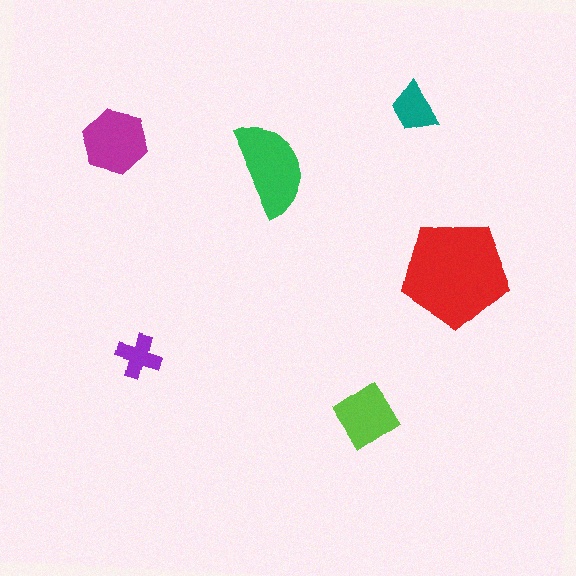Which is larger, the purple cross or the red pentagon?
The red pentagon.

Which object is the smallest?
The purple cross.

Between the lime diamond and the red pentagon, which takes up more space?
The red pentagon.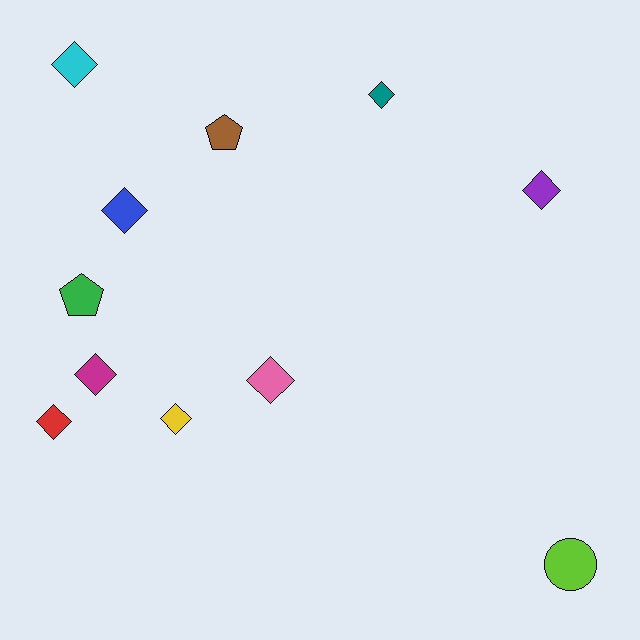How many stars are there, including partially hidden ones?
There are no stars.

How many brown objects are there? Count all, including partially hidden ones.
There is 1 brown object.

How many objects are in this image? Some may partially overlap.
There are 11 objects.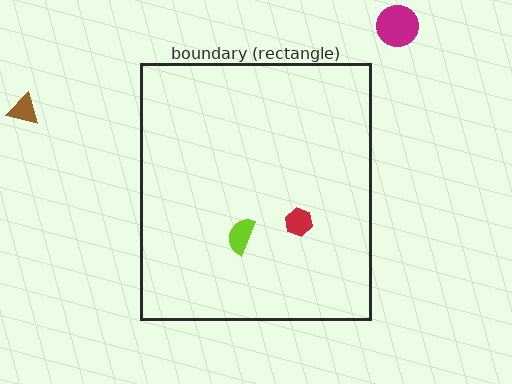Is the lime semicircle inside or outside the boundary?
Inside.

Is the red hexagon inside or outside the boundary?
Inside.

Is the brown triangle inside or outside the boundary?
Outside.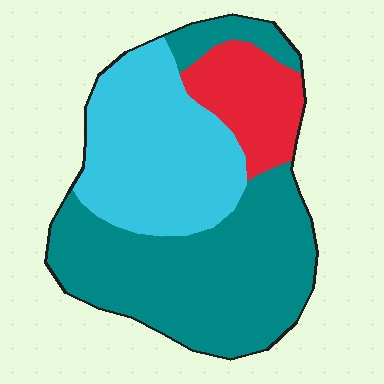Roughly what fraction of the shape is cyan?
Cyan covers about 35% of the shape.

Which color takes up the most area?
Teal, at roughly 50%.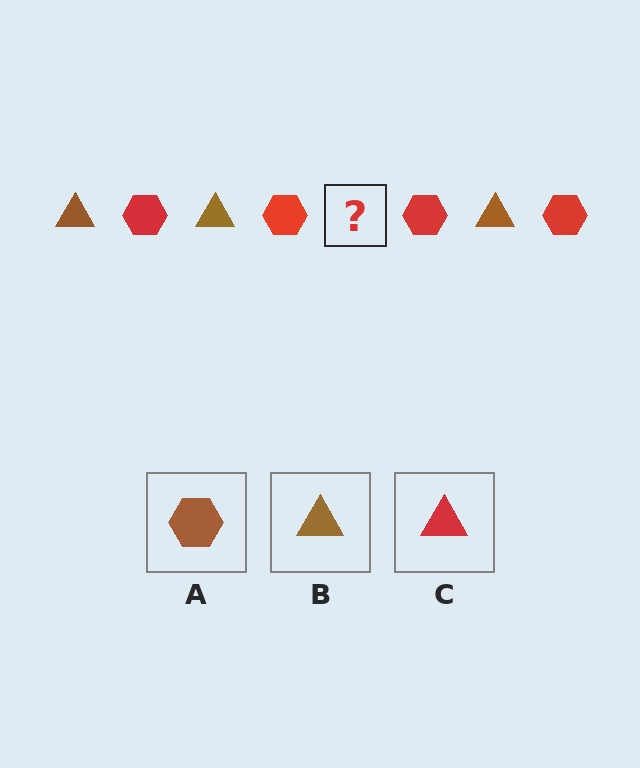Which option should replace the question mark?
Option B.